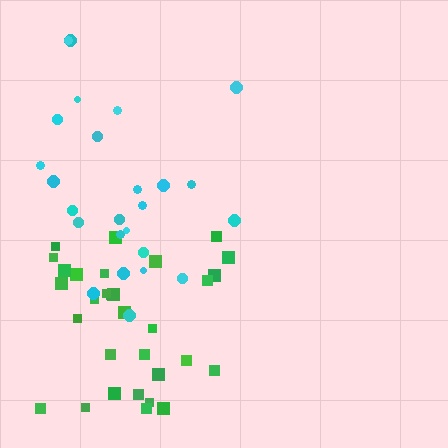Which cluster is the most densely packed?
Green.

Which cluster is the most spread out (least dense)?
Cyan.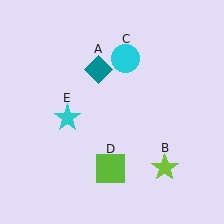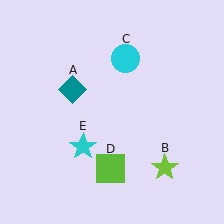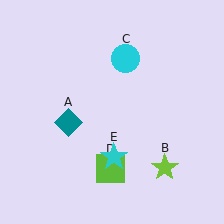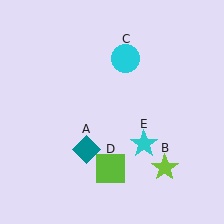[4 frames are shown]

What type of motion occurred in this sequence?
The teal diamond (object A), cyan star (object E) rotated counterclockwise around the center of the scene.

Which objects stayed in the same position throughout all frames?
Lime star (object B) and cyan circle (object C) and lime square (object D) remained stationary.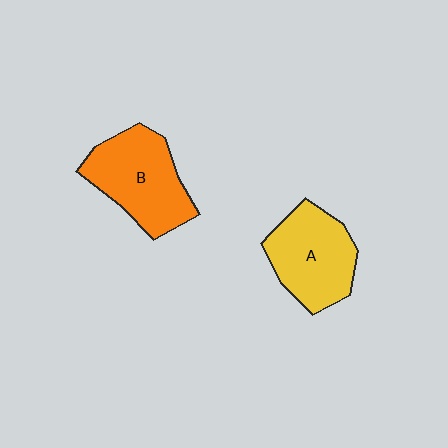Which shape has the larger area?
Shape B (orange).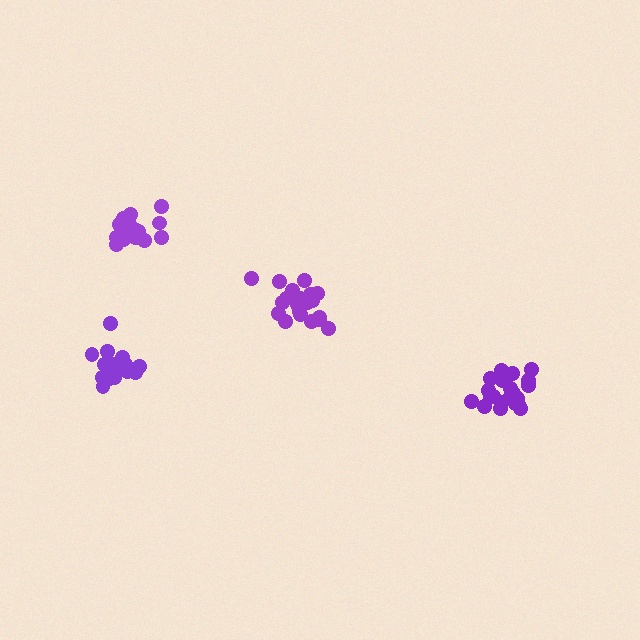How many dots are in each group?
Group 1: 21 dots, Group 2: 20 dots, Group 3: 17 dots, Group 4: 20 dots (78 total).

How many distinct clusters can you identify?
There are 4 distinct clusters.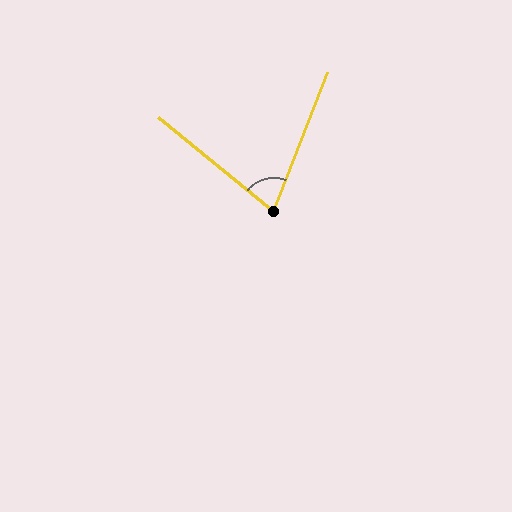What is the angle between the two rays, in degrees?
Approximately 72 degrees.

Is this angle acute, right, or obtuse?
It is acute.